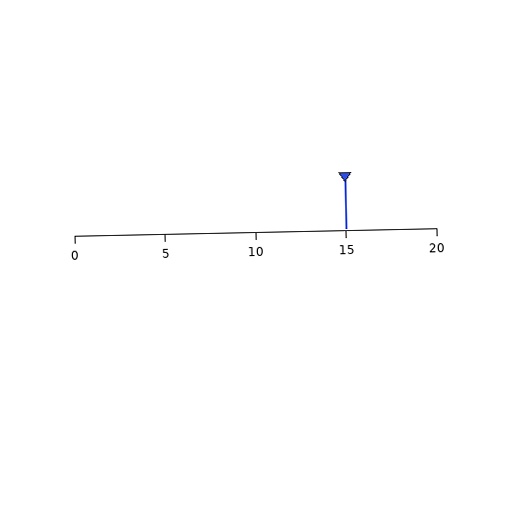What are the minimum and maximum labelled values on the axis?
The axis runs from 0 to 20.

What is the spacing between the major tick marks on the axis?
The major ticks are spaced 5 apart.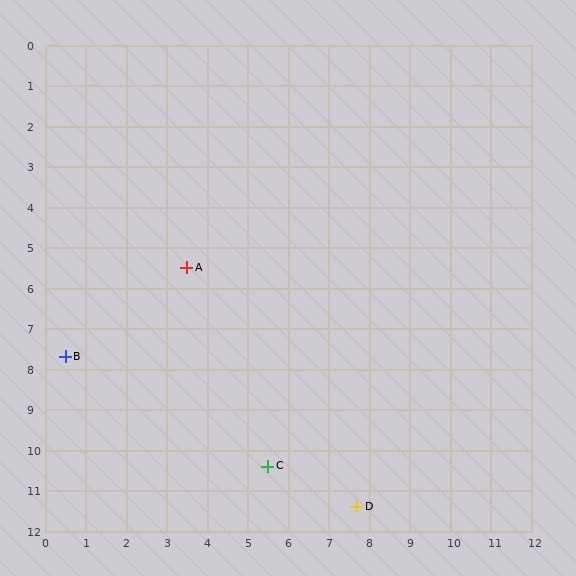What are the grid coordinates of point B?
Point B is at approximately (0.5, 7.7).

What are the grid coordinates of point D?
Point D is at approximately (7.7, 11.4).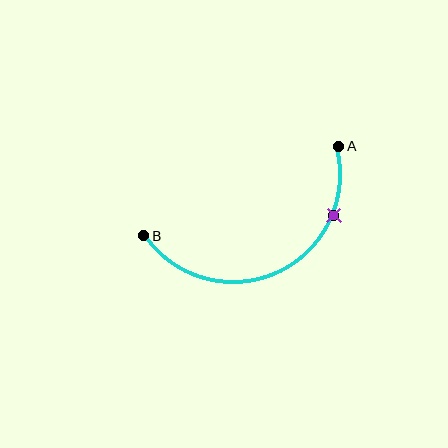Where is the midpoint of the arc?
The arc midpoint is the point on the curve farthest from the straight line joining A and B. It sits below that line.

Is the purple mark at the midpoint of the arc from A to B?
No. The purple mark lies on the arc but is closer to endpoint A. The arc midpoint would be at the point on the curve equidistant along the arc from both A and B.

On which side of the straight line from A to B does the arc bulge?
The arc bulges below the straight line connecting A and B.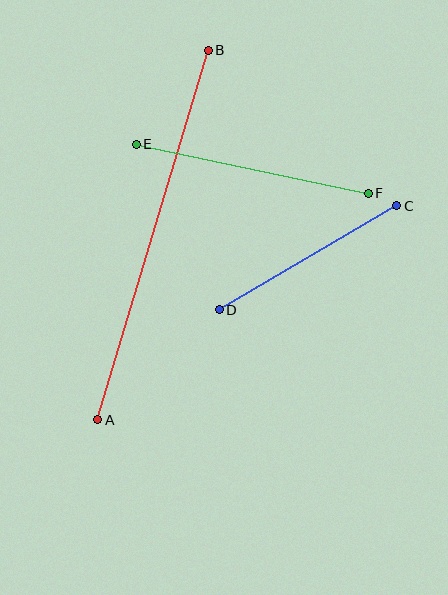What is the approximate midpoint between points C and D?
The midpoint is at approximately (308, 258) pixels.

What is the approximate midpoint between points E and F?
The midpoint is at approximately (252, 169) pixels.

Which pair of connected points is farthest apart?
Points A and B are farthest apart.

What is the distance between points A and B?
The distance is approximately 386 pixels.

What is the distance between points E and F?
The distance is approximately 237 pixels.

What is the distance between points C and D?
The distance is approximately 206 pixels.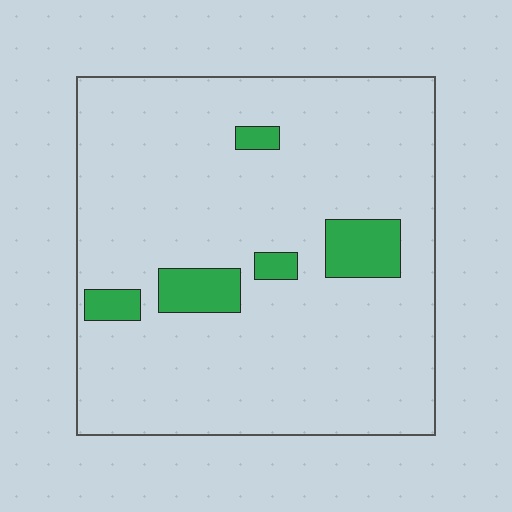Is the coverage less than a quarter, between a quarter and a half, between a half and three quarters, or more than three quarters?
Less than a quarter.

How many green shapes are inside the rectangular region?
5.